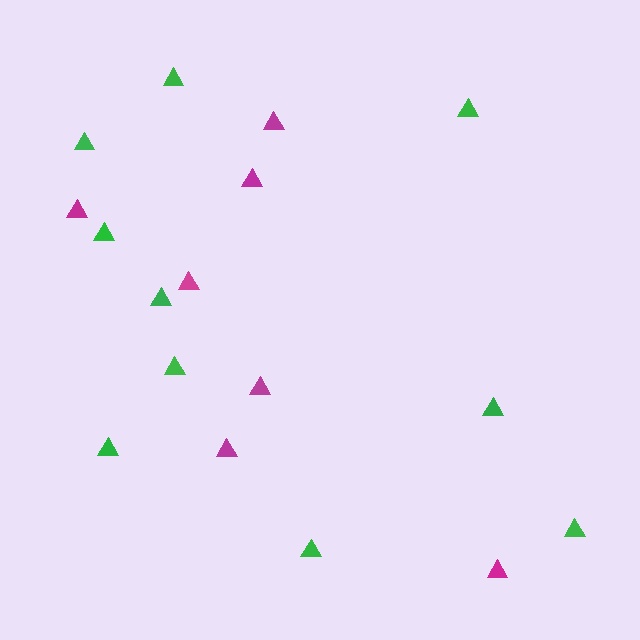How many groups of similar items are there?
There are 2 groups: one group of magenta triangles (7) and one group of green triangles (10).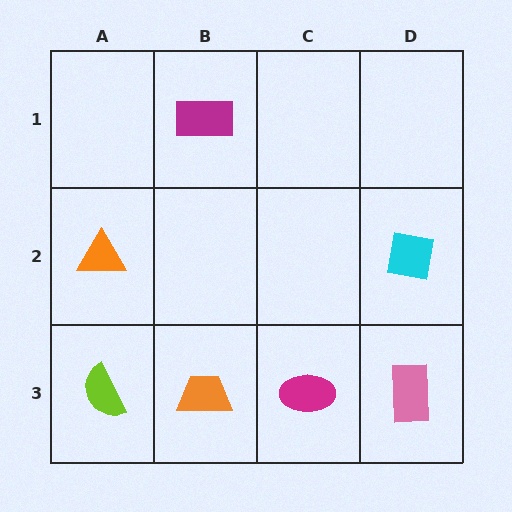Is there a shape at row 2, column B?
No, that cell is empty.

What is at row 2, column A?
An orange triangle.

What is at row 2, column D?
A cyan square.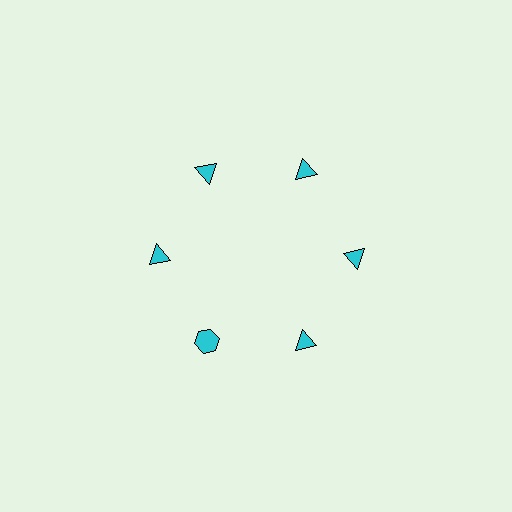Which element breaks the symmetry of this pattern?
The cyan hexagon at roughly the 7 o'clock position breaks the symmetry. All other shapes are cyan triangles.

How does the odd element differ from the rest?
It has a different shape: hexagon instead of triangle.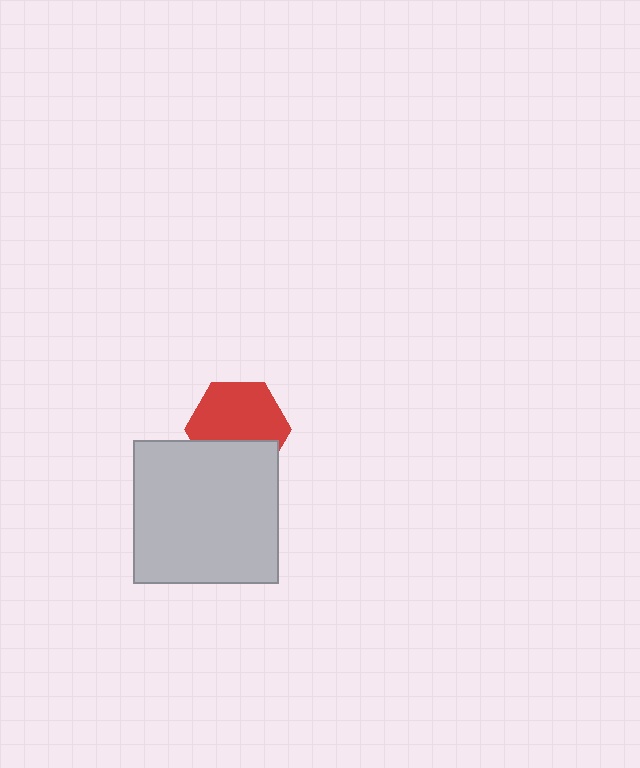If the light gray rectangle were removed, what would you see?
You would see the complete red hexagon.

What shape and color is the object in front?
The object in front is a light gray rectangle.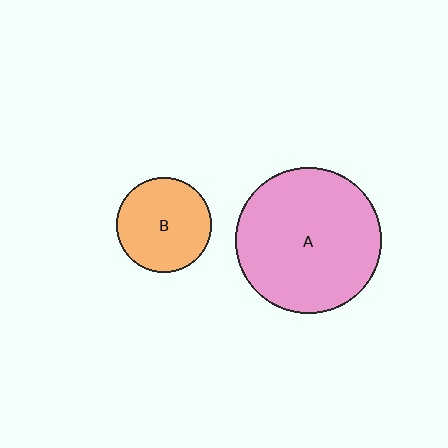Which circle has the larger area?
Circle A (pink).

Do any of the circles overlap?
No, none of the circles overlap.